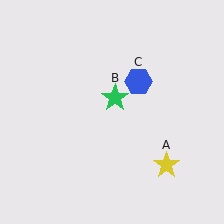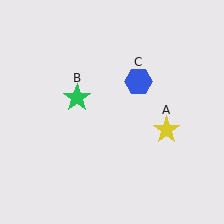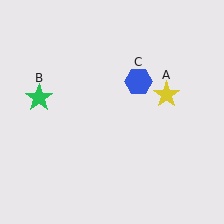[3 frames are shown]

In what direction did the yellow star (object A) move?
The yellow star (object A) moved up.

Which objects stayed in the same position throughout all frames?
Blue hexagon (object C) remained stationary.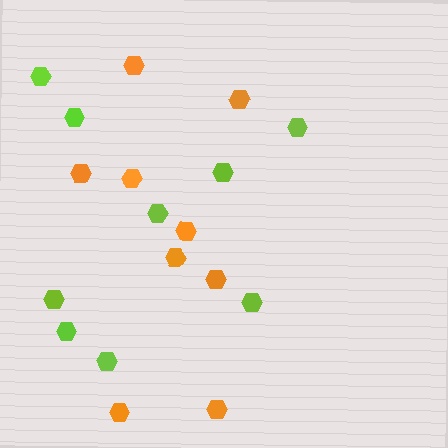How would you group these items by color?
There are 2 groups: one group of orange hexagons (9) and one group of lime hexagons (9).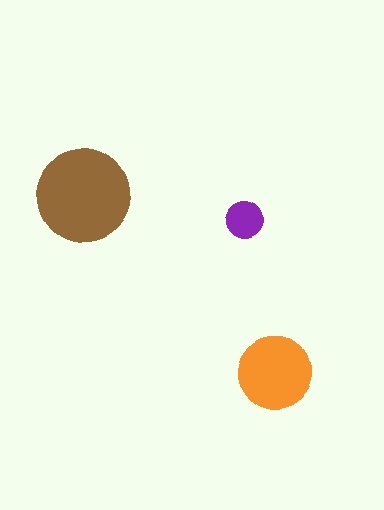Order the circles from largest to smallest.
the brown one, the orange one, the purple one.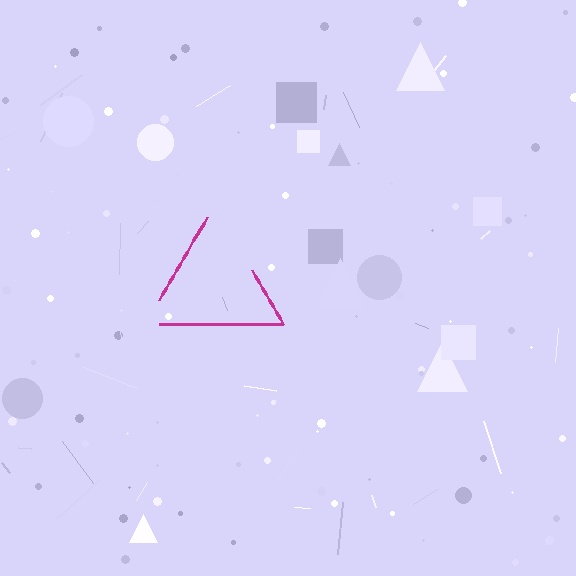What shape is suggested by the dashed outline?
The dashed outline suggests a triangle.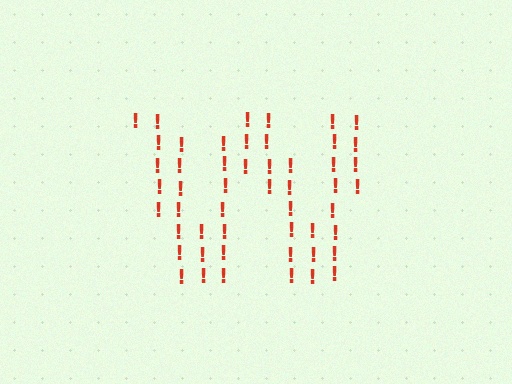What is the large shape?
The large shape is the letter W.